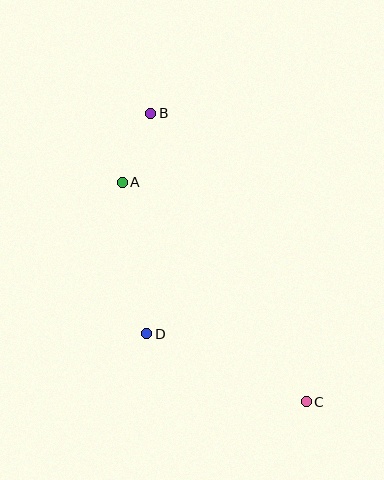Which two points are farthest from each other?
Points B and C are farthest from each other.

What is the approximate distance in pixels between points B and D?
The distance between B and D is approximately 220 pixels.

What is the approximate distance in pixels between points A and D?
The distance between A and D is approximately 154 pixels.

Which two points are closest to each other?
Points A and B are closest to each other.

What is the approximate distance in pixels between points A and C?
The distance between A and C is approximately 287 pixels.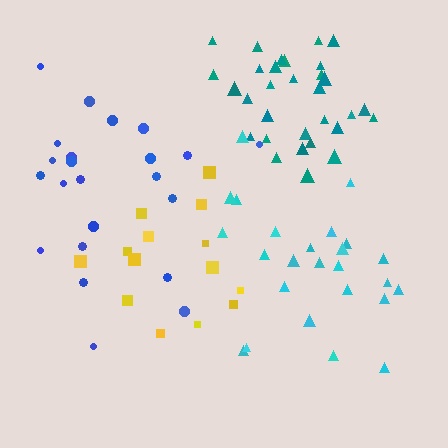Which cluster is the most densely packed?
Teal.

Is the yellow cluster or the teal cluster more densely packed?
Teal.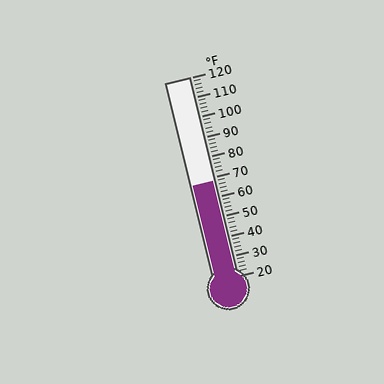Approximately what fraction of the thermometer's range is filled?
The thermometer is filled to approximately 50% of its range.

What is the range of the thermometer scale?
The thermometer scale ranges from 20°F to 120°F.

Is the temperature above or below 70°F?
The temperature is below 70°F.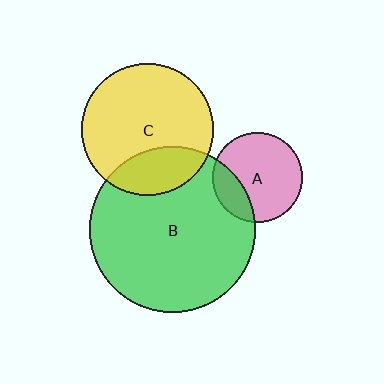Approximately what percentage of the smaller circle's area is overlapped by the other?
Approximately 25%.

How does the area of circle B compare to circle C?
Approximately 1.6 times.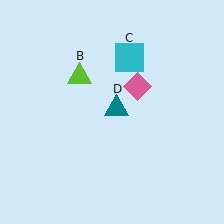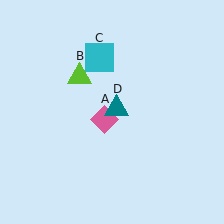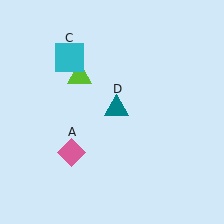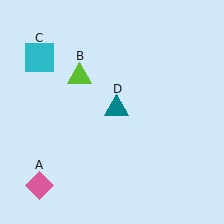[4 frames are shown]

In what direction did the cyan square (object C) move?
The cyan square (object C) moved left.